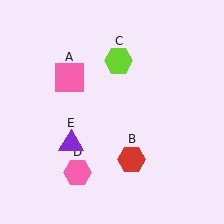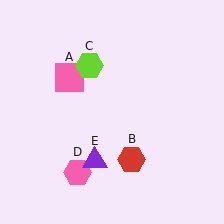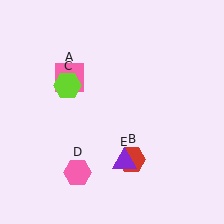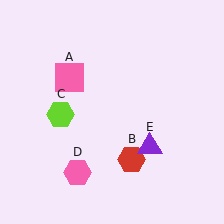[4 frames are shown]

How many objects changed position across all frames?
2 objects changed position: lime hexagon (object C), purple triangle (object E).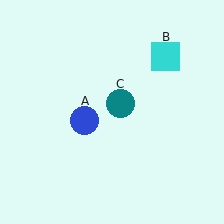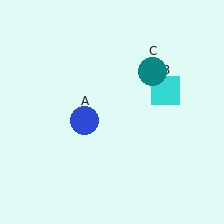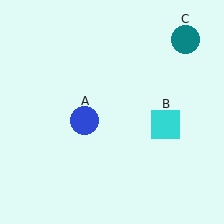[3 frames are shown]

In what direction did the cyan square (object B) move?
The cyan square (object B) moved down.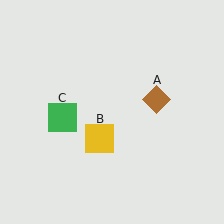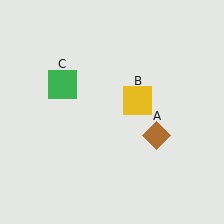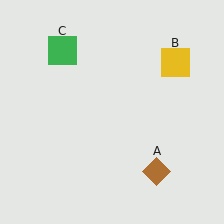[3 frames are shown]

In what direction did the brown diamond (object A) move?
The brown diamond (object A) moved down.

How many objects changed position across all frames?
3 objects changed position: brown diamond (object A), yellow square (object B), green square (object C).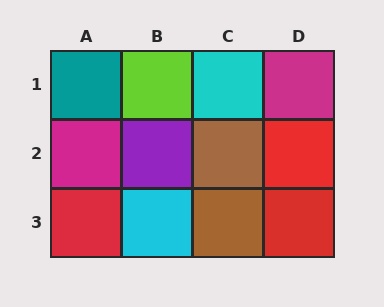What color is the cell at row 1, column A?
Teal.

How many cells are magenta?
2 cells are magenta.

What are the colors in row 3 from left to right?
Red, cyan, brown, red.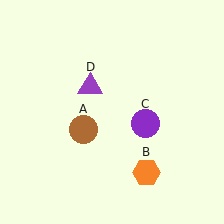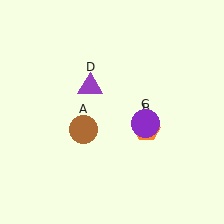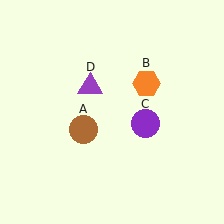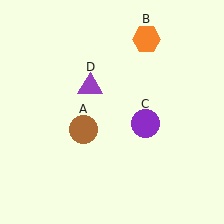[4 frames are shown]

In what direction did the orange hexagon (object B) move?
The orange hexagon (object B) moved up.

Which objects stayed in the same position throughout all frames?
Brown circle (object A) and purple circle (object C) and purple triangle (object D) remained stationary.